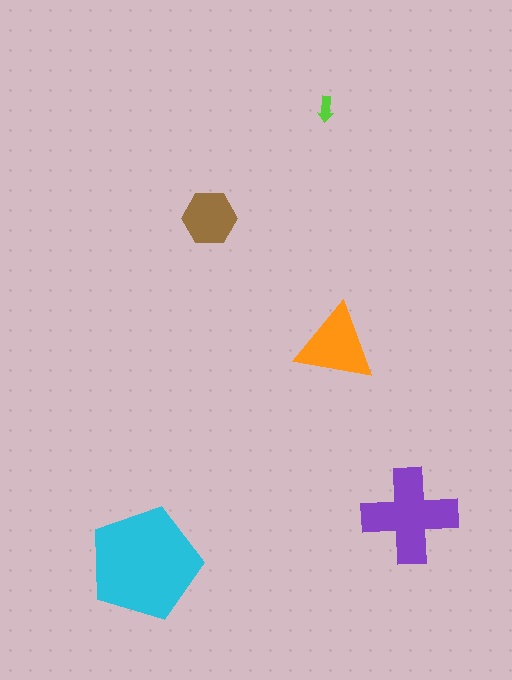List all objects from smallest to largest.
The lime arrow, the brown hexagon, the orange triangle, the purple cross, the cyan pentagon.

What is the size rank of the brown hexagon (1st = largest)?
4th.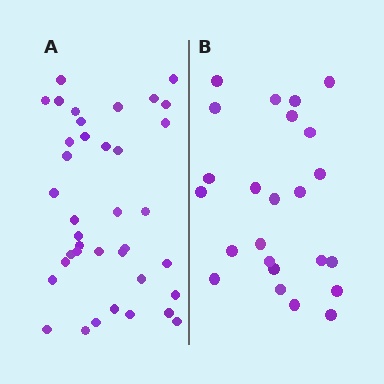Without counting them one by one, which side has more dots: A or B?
Region A (the left region) has more dots.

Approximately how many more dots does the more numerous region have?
Region A has approximately 15 more dots than region B.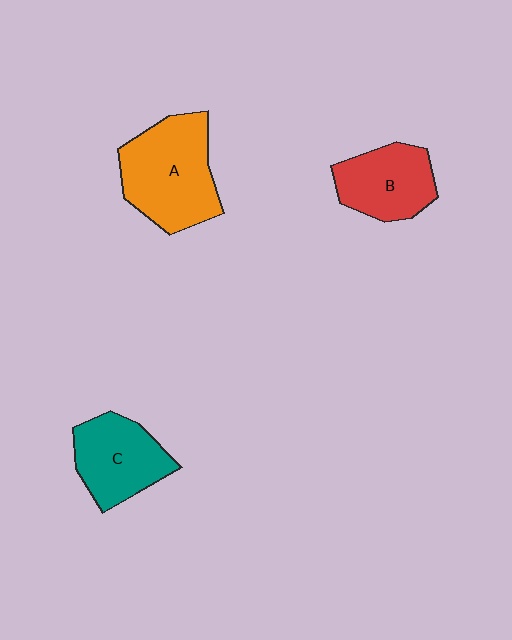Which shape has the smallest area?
Shape B (red).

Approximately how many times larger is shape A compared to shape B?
Approximately 1.4 times.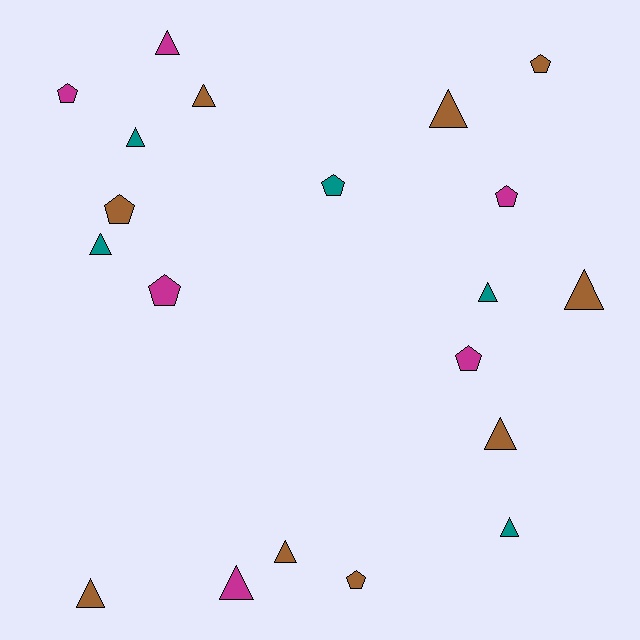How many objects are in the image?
There are 20 objects.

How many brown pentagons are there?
There are 3 brown pentagons.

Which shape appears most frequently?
Triangle, with 12 objects.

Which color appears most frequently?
Brown, with 9 objects.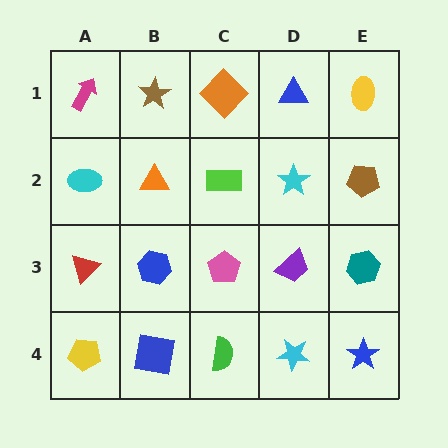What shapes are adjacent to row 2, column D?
A blue triangle (row 1, column D), a purple trapezoid (row 3, column D), a lime rectangle (row 2, column C), a brown pentagon (row 2, column E).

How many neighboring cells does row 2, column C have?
4.